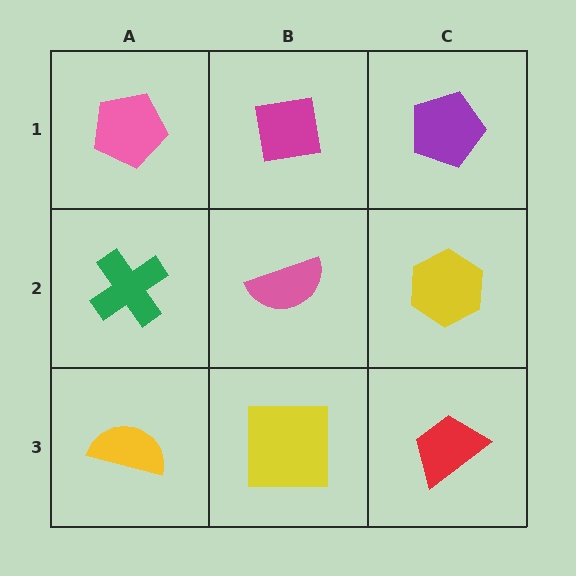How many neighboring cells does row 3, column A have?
2.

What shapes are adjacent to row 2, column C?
A purple pentagon (row 1, column C), a red trapezoid (row 3, column C), a pink semicircle (row 2, column B).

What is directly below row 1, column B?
A pink semicircle.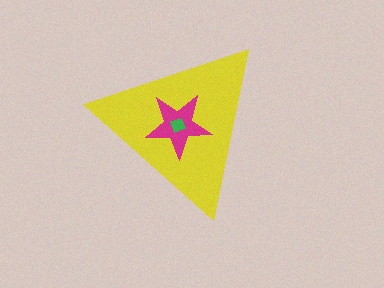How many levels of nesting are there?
3.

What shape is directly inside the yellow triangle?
The magenta star.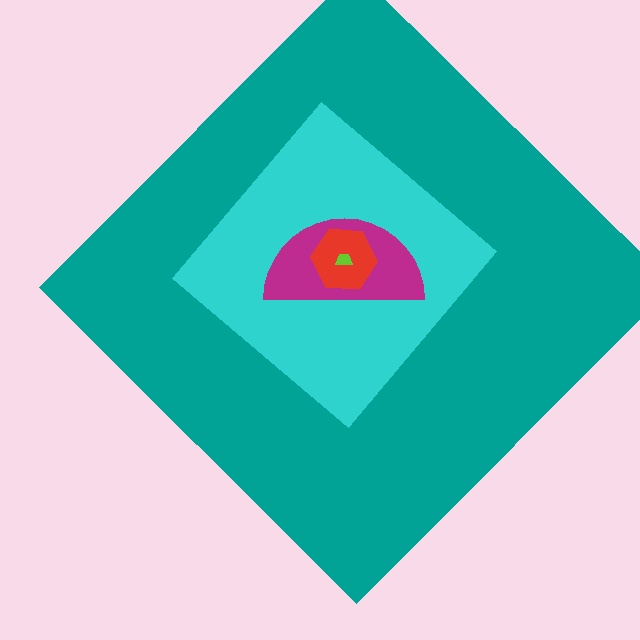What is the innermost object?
The lime trapezoid.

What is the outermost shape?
The teal diamond.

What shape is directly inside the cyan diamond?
The magenta semicircle.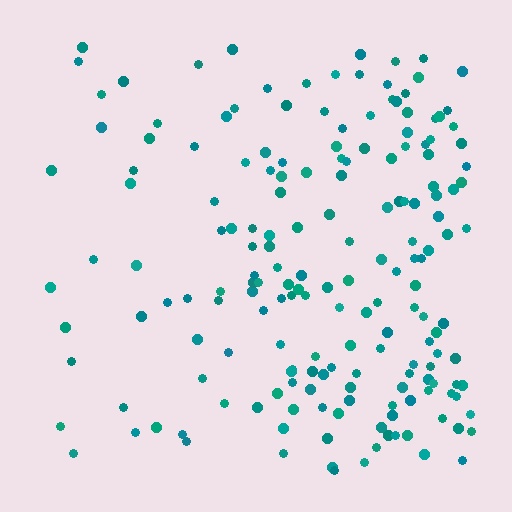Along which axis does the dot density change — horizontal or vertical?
Horizontal.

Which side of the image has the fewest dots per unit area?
The left.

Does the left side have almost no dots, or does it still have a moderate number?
Still a moderate number, just noticeably fewer than the right.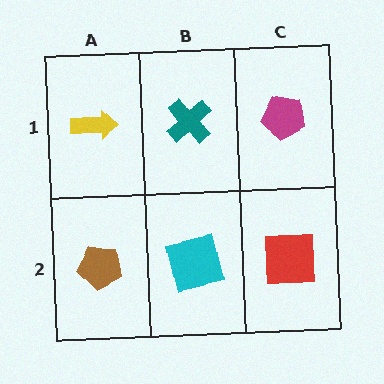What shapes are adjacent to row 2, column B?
A teal cross (row 1, column B), a brown pentagon (row 2, column A), a red square (row 2, column C).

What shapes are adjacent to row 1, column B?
A cyan square (row 2, column B), a yellow arrow (row 1, column A), a magenta pentagon (row 1, column C).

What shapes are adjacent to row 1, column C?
A red square (row 2, column C), a teal cross (row 1, column B).